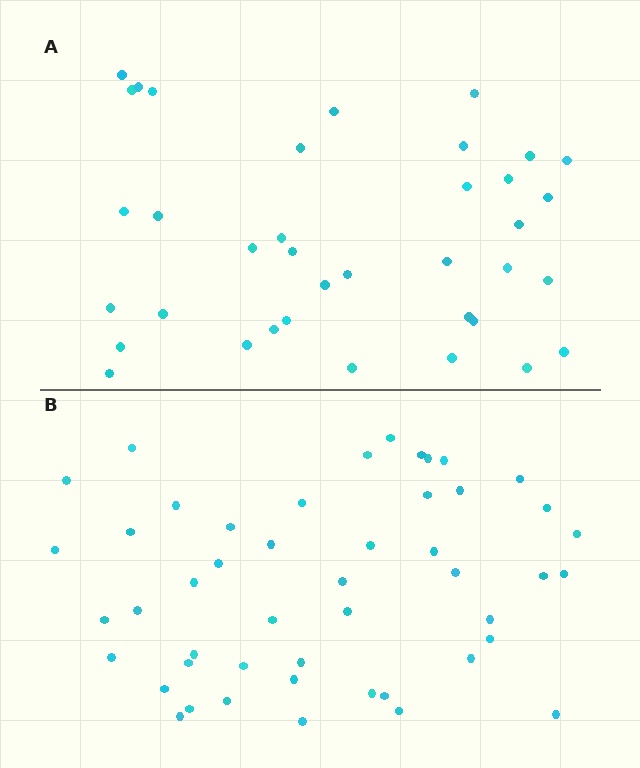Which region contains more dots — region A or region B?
Region B (the bottom region) has more dots.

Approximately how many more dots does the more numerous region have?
Region B has roughly 12 or so more dots than region A.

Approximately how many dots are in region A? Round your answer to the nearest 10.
About 40 dots. (The exact count is 37, which rounds to 40.)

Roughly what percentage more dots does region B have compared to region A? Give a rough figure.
About 30% more.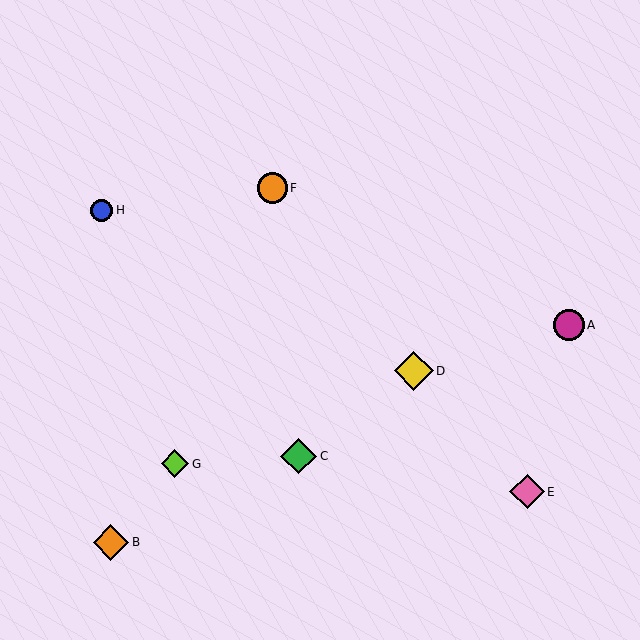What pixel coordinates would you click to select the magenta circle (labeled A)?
Click at (569, 325) to select the magenta circle A.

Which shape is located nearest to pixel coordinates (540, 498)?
The pink diamond (labeled E) at (527, 492) is nearest to that location.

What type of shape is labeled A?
Shape A is a magenta circle.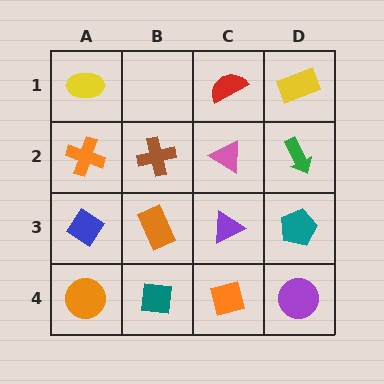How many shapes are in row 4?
4 shapes.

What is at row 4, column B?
A teal square.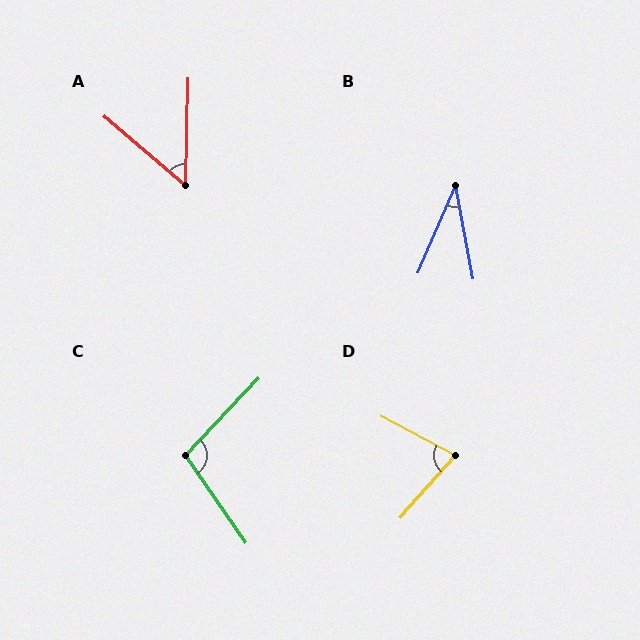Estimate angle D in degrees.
Approximately 77 degrees.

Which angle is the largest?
C, at approximately 102 degrees.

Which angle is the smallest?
B, at approximately 34 degrees.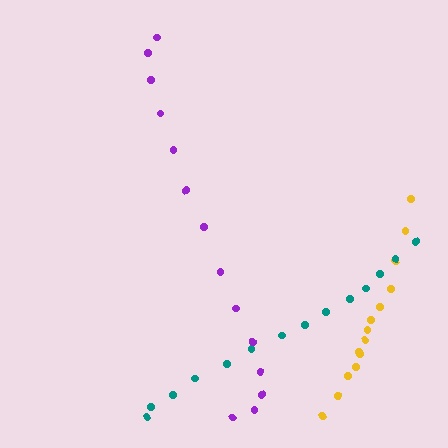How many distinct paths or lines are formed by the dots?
There are 3 distinct paths.